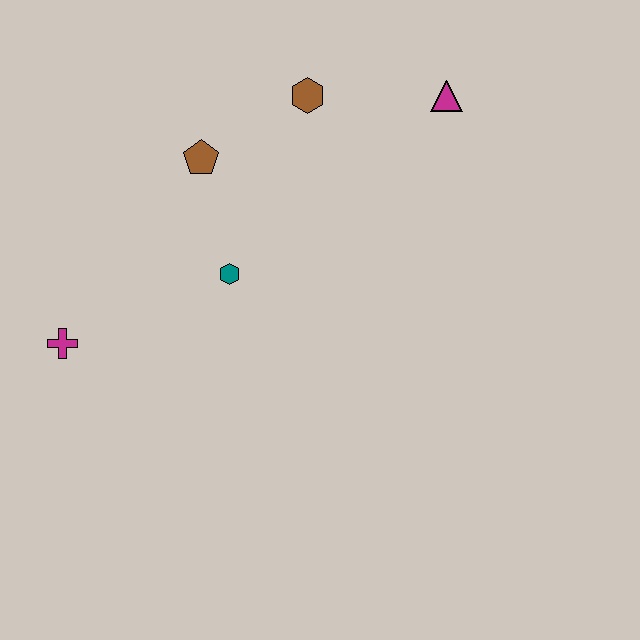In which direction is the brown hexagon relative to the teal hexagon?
The brown hexagon is above the teal hexagon.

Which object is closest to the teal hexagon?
The brown pentagon is closest to the teal hexagon.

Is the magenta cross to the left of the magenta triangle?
Yes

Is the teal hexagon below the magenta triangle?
Yes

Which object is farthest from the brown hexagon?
The magenta cross is farthest from the brown hexagon.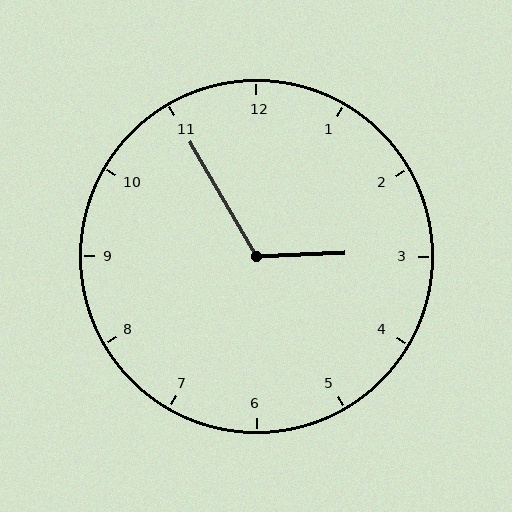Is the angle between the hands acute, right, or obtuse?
It is obtuse.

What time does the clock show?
2:55.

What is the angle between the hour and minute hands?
Approximately 118 degrees.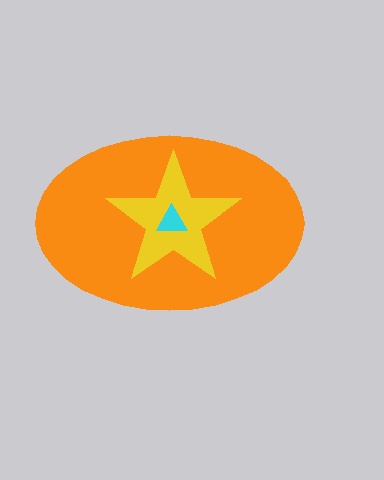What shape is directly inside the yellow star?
The cyan triangle.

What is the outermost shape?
The orange ellipse.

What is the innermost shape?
The cyan triangle.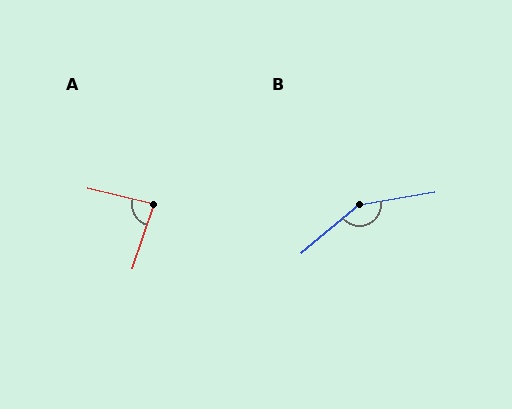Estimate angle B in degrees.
Approximately 150 degrees.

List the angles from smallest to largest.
A (85°), B (150°).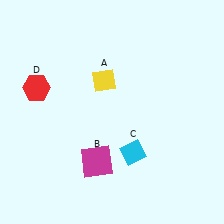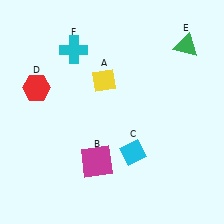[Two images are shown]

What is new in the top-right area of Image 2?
A green triangle (E) was added in the top-right area of Image 2.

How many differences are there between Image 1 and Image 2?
There are 2 differences between the two images.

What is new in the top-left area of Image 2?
A cyan cross (F) was added in the top-left area of Image 2.